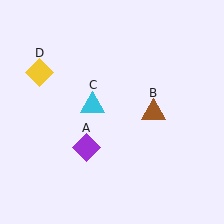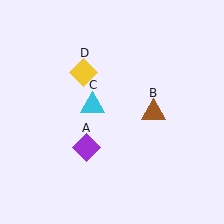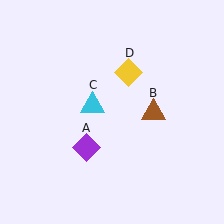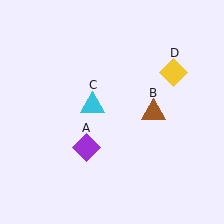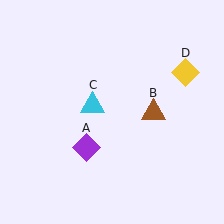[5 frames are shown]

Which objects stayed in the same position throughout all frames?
Purple diamond (object A) and brown triangle (object B) and cyan triangle (object C) remained stationary.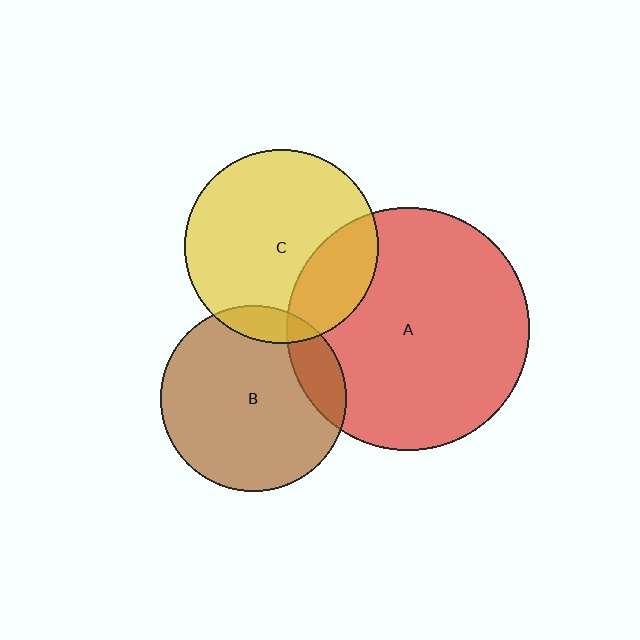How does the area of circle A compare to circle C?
Approximately 1.6 times.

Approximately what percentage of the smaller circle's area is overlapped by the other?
Approximately 10%.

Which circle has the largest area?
Circle A (red).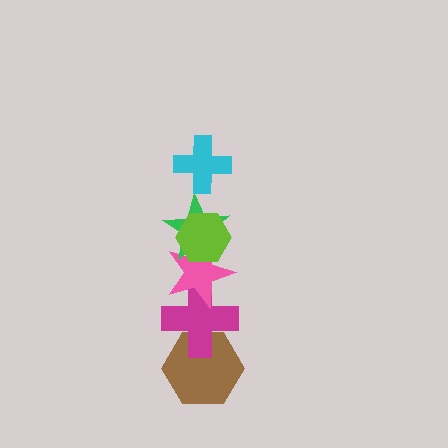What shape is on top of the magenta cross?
The pink star is on top of the magenta cross.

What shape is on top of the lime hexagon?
The cyan cross is on top of the lime hexagon.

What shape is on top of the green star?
The lime hexagon is on top of the green star.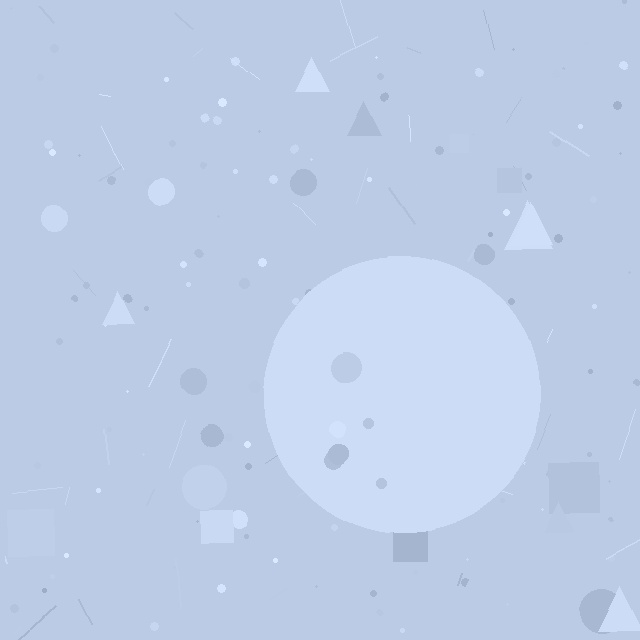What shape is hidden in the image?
A circle is hidden in the image.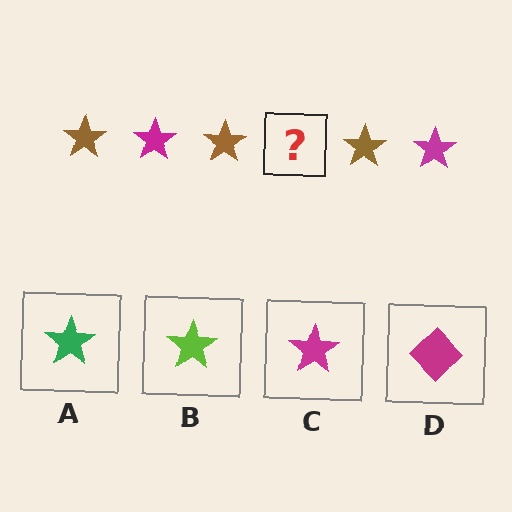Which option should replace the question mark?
Option C.